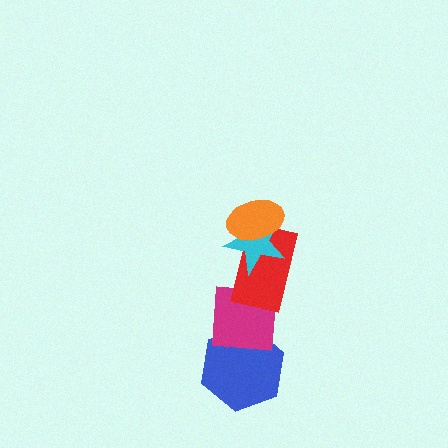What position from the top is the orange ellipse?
The orange ellipse is 1st from the top.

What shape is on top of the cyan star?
The orange ellipse is on top of the cyan star.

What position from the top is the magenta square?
The magenta square is 4th from the top.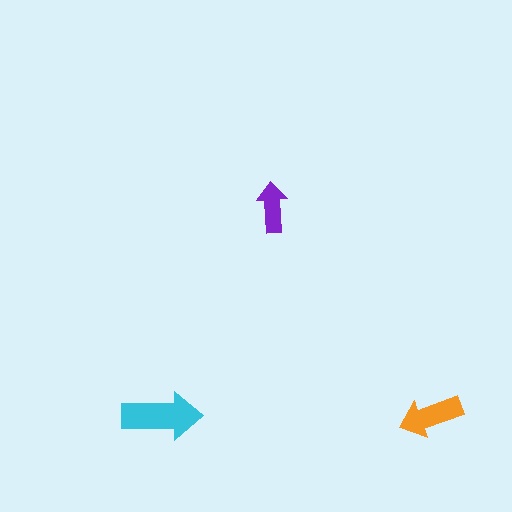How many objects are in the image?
There are 3 objects in the image.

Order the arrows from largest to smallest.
the cyan one, the orange one, the purple one.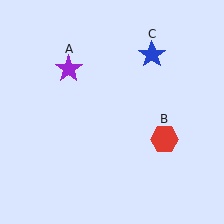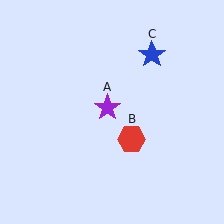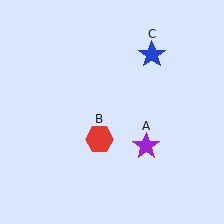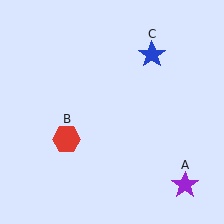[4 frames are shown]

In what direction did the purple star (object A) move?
The purple star (object A) moved down and to the right.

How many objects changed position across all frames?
2 objects changed position: purple star (object A), red hexagon (object B).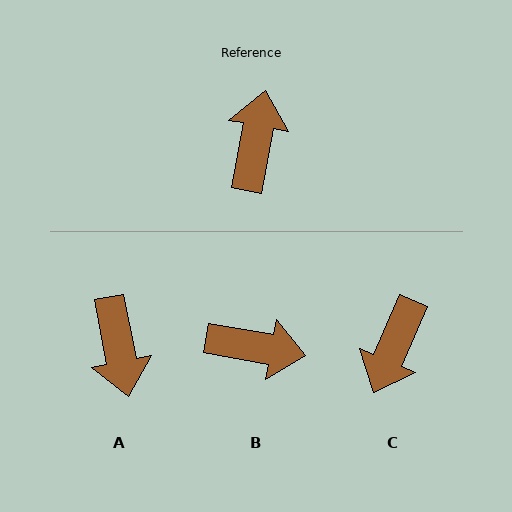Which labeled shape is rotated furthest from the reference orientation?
C, about 167 degrees away.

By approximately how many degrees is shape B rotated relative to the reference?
Approximately 89 degrees clockwise.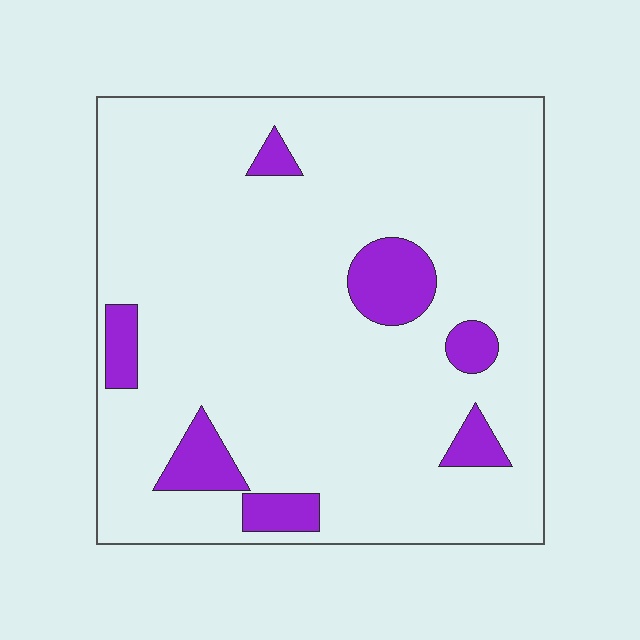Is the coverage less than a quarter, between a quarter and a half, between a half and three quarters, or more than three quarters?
Less than a quarter.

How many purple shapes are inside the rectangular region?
7.